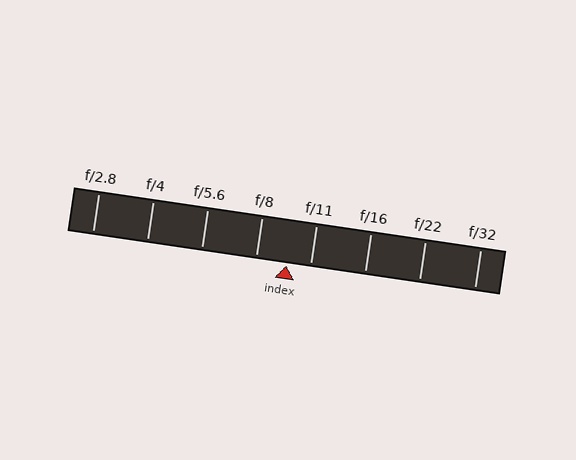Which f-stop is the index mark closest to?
The index mark is closest to f/11.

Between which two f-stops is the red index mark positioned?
The index mark is between f/8 and f/11.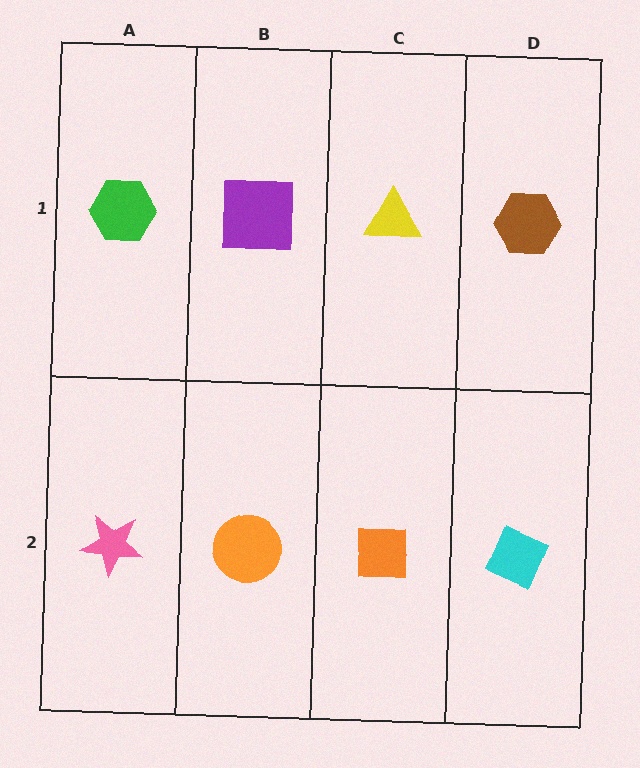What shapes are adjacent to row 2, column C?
A yellow triangle (row 1, column C), an orange circle (row 2, column B), a cyan diamond (row 2, column D).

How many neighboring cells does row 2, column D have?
2.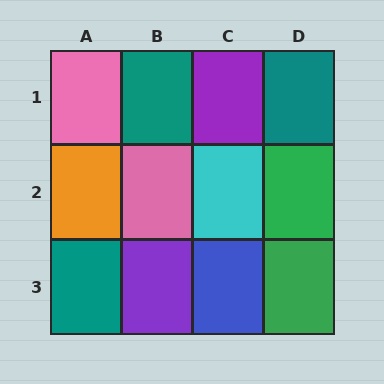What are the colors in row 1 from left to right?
Pink, teal, purple, teal.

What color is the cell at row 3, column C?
Blue.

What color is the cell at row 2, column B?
Pink.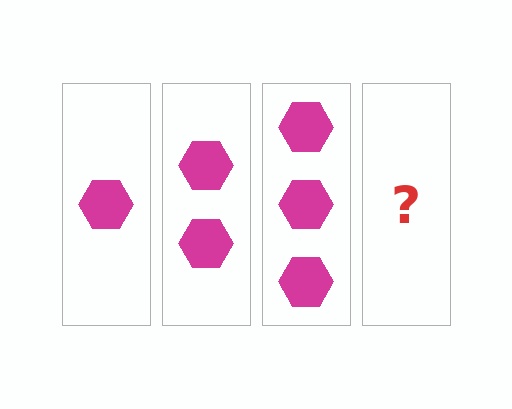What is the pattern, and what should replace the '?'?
The pattern is that each step adds one more hexagon. The '?' should be 4 hexagons.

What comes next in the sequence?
The next element should be 4 hexagons.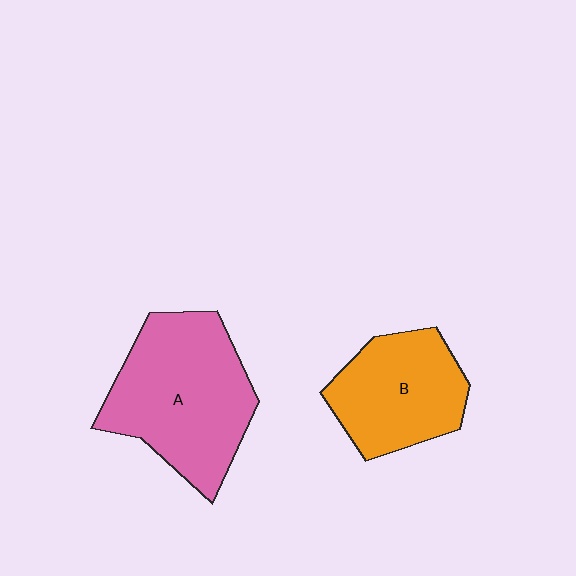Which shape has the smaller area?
Shape B (orange).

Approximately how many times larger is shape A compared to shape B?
Approximately 1.4 times.